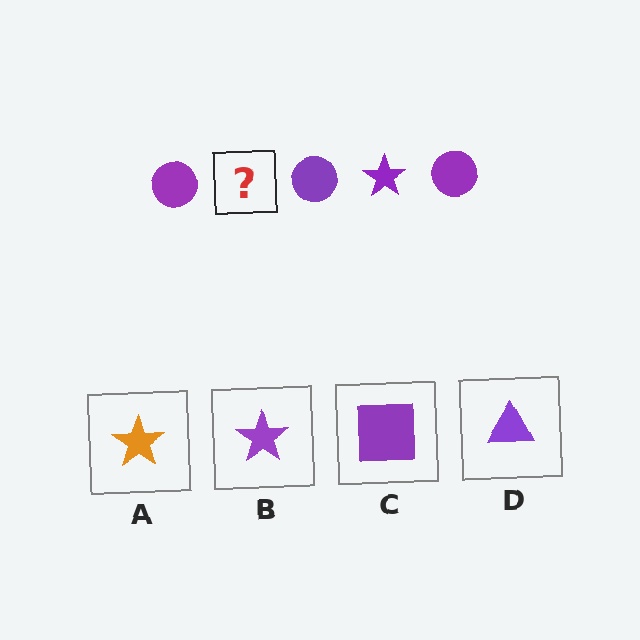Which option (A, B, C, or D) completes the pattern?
B.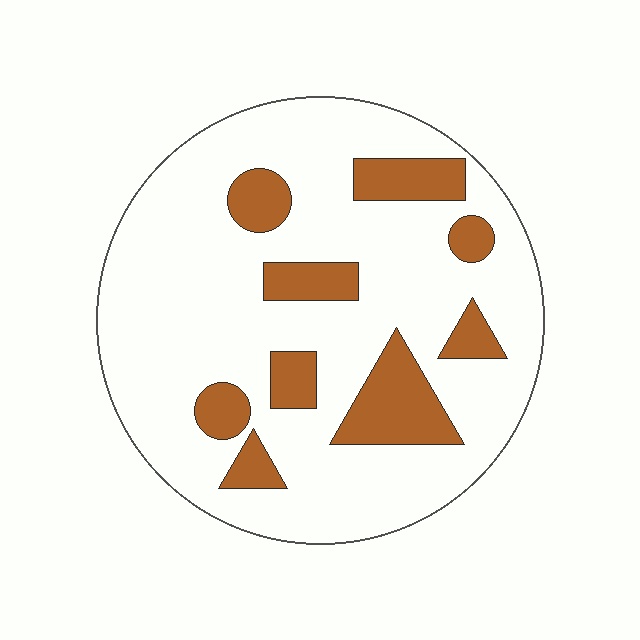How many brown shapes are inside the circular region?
9.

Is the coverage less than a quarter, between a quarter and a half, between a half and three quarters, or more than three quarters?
Less than a quarter.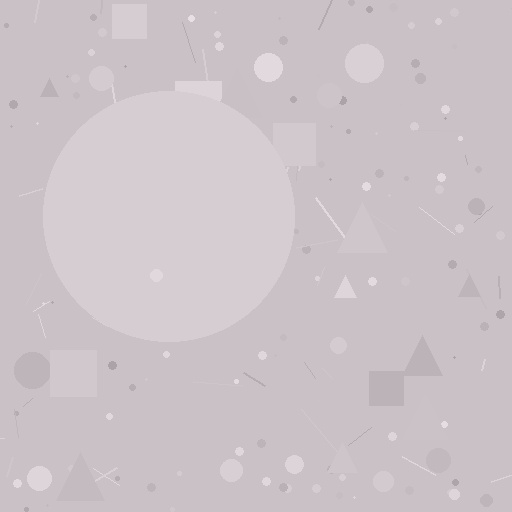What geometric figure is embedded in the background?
A circle is embedded in the background.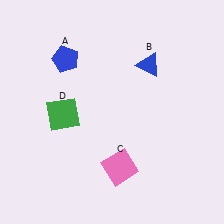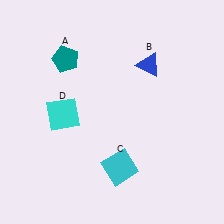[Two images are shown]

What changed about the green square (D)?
In Image 1, D is green. In Image 2, it changed to cyan.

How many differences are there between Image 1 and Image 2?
There are 3 differences between the two images.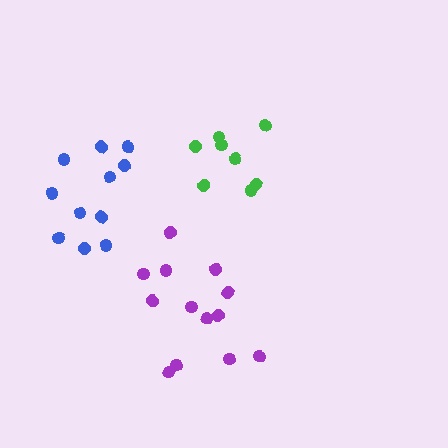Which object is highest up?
The green cluster is topmost.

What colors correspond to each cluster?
The clusters are colored: blue, green, purple.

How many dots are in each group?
Group 1: 11 dots, Group 2: 8 dots, Group 3: 13 dots (32 total).